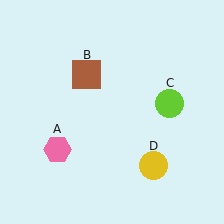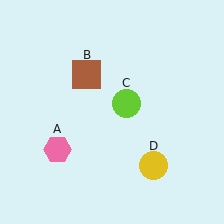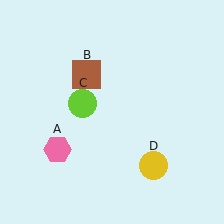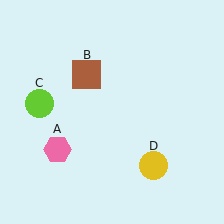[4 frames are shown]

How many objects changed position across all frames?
1 object changed position: lime circle (object C).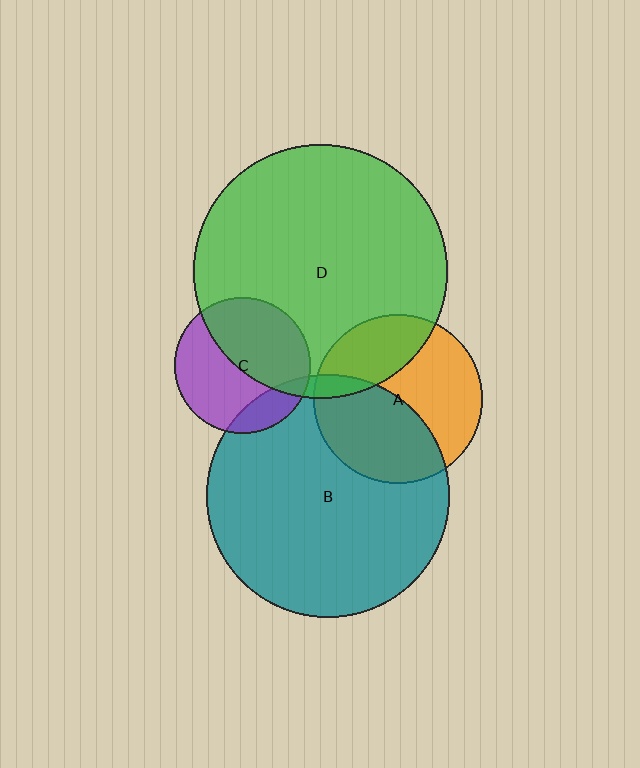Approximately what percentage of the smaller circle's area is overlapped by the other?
Approximately 15%.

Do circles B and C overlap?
Yes.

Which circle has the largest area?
Circle D (green).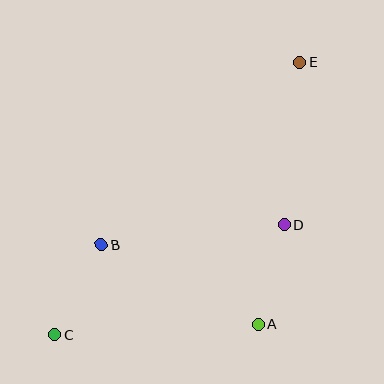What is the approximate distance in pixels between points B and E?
The distance between B and E is approximately 269 pixels.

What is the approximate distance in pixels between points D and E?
The distance between D and E is approximately 163 pixels.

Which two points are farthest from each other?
Points C and E are farthest from each other.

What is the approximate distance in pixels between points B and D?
The distance between B and D is approximately 184 pixels.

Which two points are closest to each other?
Points B and C are closest to each other.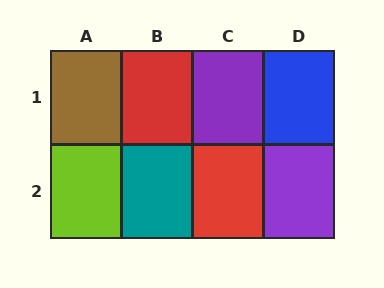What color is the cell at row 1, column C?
Purple.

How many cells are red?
2 cells are red.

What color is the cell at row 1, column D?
Blue.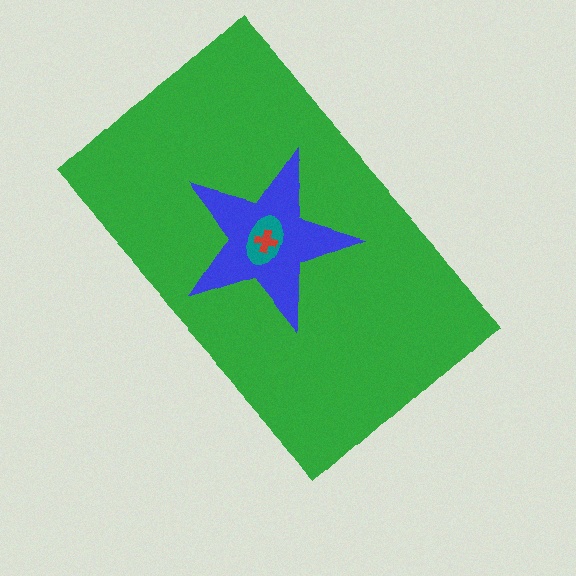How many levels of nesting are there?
4.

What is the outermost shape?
The green rectangle.